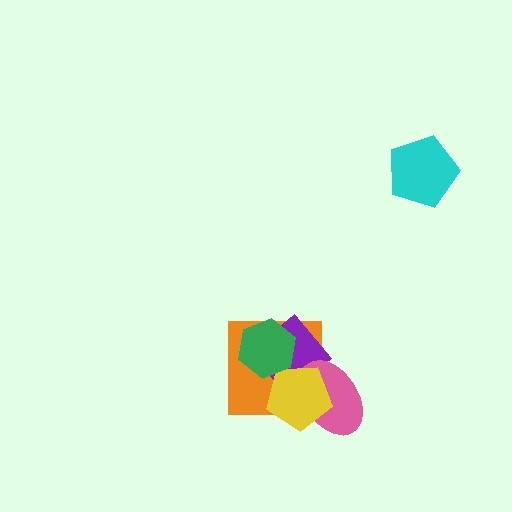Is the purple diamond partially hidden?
Yes, it is partially covered by another shape.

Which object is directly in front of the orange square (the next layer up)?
The purple diamond is directly in front of the orange square.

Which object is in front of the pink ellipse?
The yellow pentagon is in front of the pink ellipse.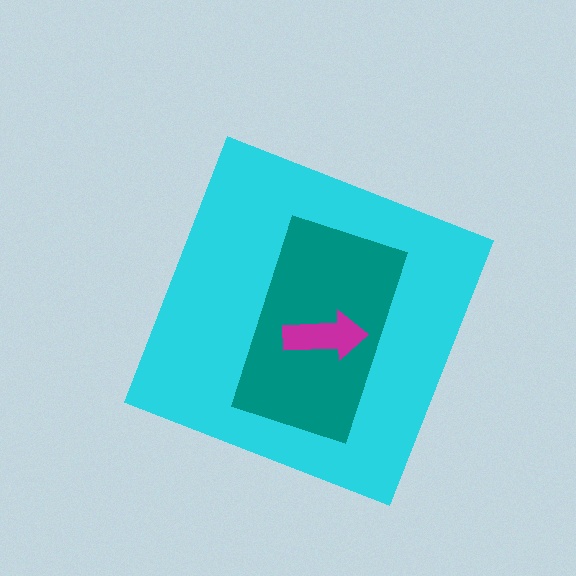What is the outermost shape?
The cyan diamond.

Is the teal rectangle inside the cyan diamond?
Yes.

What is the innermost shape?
The magenta arrow.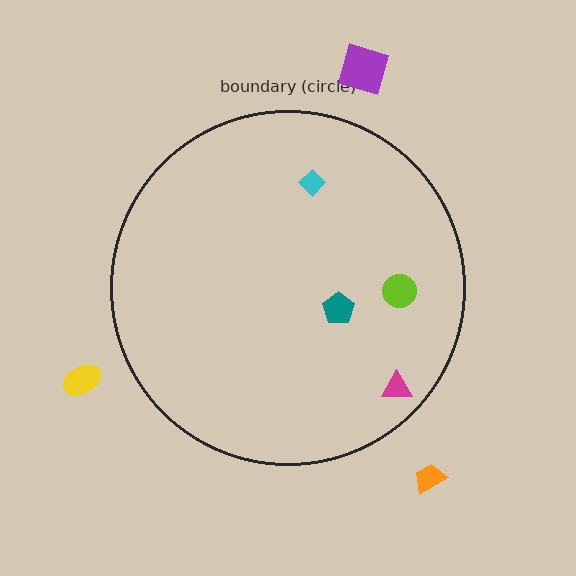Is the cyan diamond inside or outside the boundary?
Inside.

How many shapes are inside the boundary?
4 inside, 3 outside.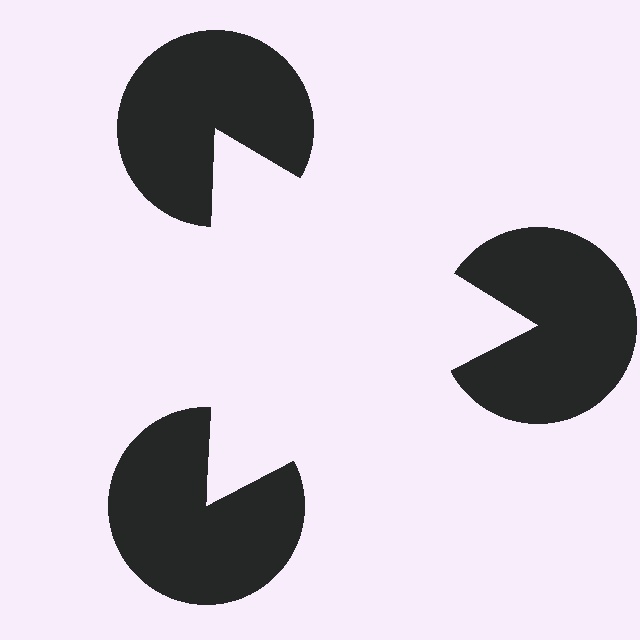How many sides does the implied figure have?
3 sides.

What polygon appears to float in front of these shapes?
An illusory triangle — its edges are inferred from the aligned wedge cuts in the pac-man discs, not physically drawn.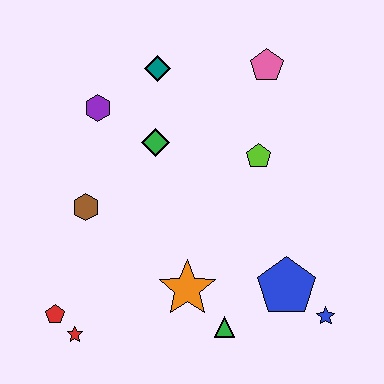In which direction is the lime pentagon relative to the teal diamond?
The lime pentagon is to the right of the teal diamond.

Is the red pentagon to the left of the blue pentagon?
Yes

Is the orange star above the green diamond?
No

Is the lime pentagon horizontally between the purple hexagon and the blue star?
Yes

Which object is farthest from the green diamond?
The blue star is farthest from the green diamond.